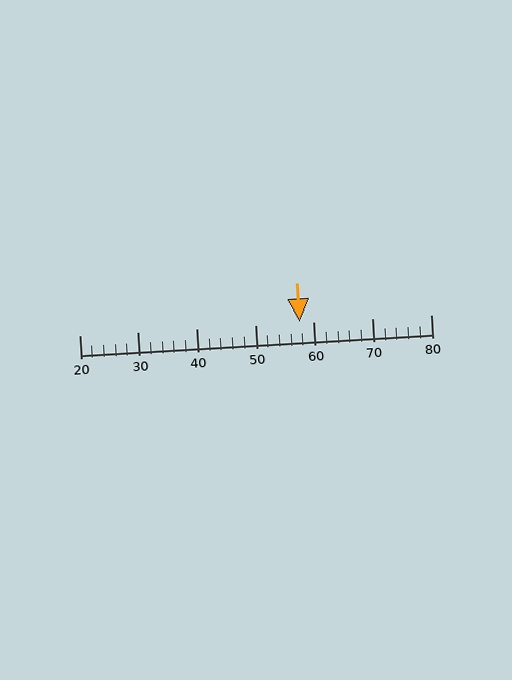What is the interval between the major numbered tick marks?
The major tick marks are spaced 10 units apart.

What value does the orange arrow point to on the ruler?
The orange arrow points to approximately 58.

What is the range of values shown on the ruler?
The ruler shows values from 20 to 80.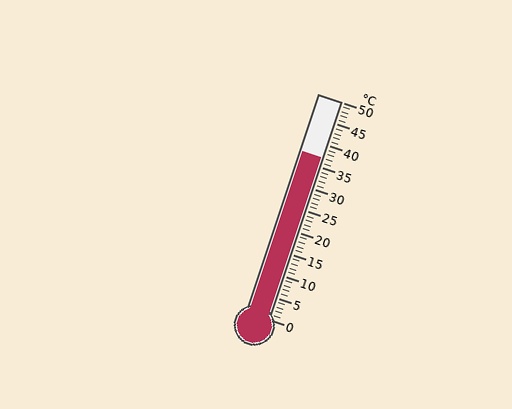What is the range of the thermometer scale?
The thermometer scale ranges from 0°C to 50°C.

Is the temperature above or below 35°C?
The temperature is above 35°C.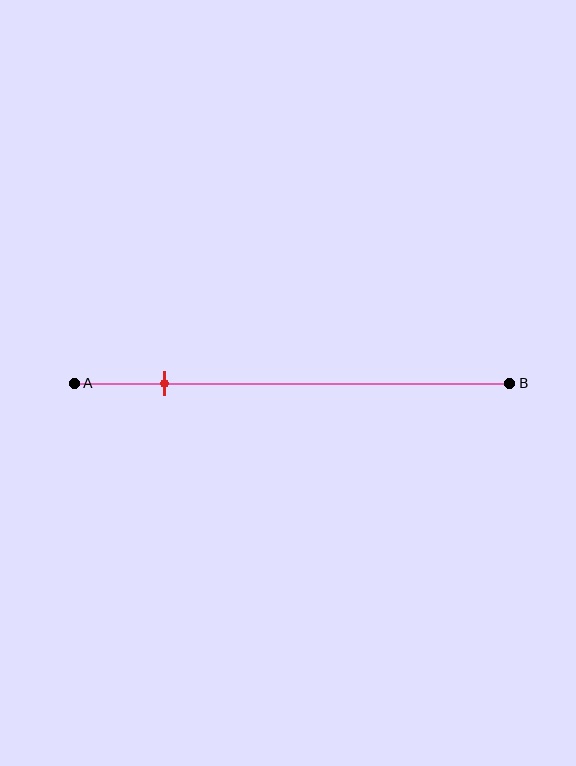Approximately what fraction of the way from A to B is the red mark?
The red mark is approximately 20% of the way from A to B.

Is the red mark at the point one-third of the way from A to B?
No, the mark is at about 20% from A, not at the 33% one-third point.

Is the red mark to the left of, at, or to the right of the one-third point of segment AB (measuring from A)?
The red mark is to the left of the one-third point of segment AB.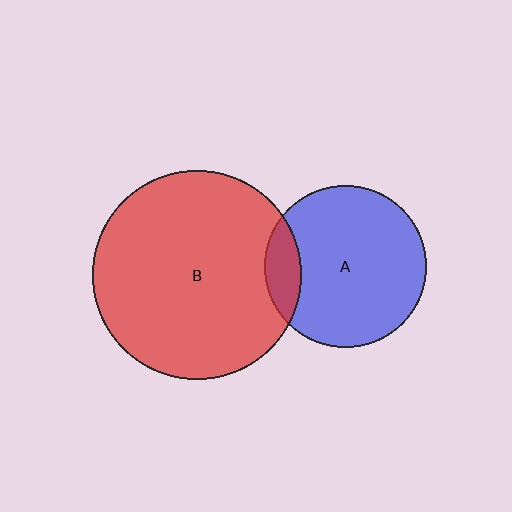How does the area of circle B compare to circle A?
Approximately 1.7 times.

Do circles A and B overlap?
Yes.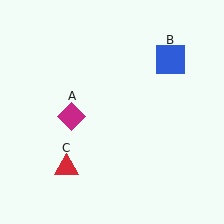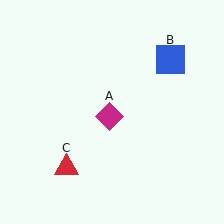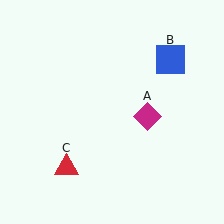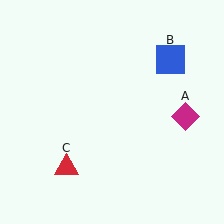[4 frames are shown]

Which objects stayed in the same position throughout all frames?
Blue square (object B) and red triangle (object C) remained stationary.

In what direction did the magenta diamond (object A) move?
The magenta diamond (object A) moved right.